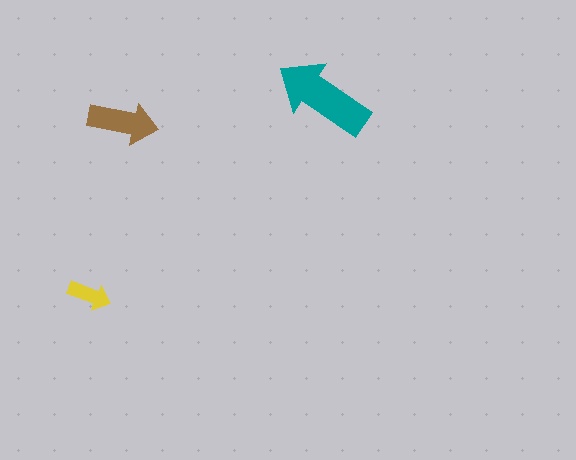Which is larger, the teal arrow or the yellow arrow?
The teal one.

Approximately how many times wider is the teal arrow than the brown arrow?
About 1.5 times wider.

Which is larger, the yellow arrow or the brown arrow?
The brown one.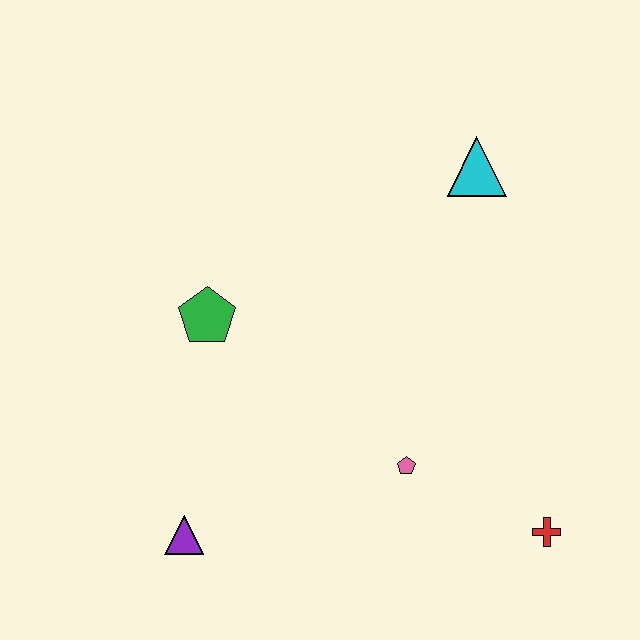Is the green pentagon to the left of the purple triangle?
No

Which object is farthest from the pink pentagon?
The cyan triangle is farthest from the pink pentagon.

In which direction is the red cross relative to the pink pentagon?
The red cross is to the right of the pink pentagon.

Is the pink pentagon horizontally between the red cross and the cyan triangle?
No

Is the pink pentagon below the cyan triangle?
Yes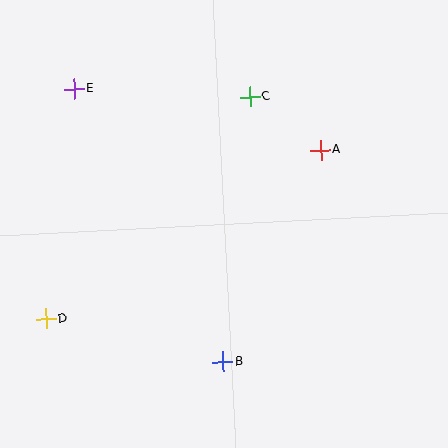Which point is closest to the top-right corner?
Point A is closest to the top-right corner.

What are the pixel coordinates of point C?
Point C is at (250, 97).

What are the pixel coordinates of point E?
Point E is at (74, 89).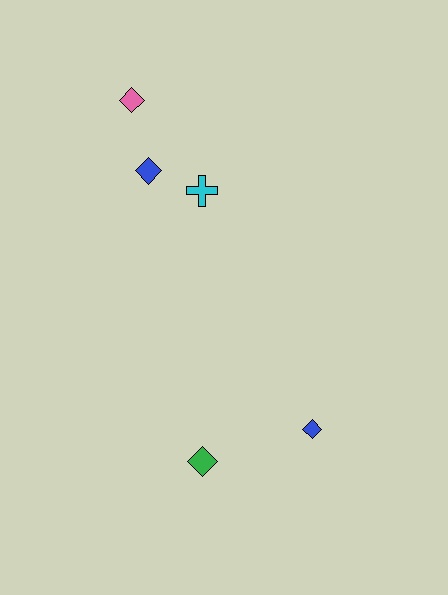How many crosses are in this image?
There is 1 cross.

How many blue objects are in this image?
There are 2 blue objects.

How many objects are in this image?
There are 5 objects.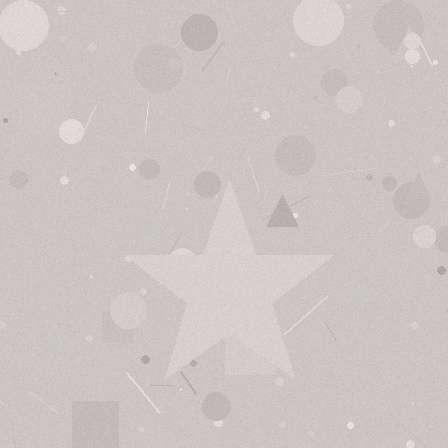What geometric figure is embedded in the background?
A star is embedded in the background.